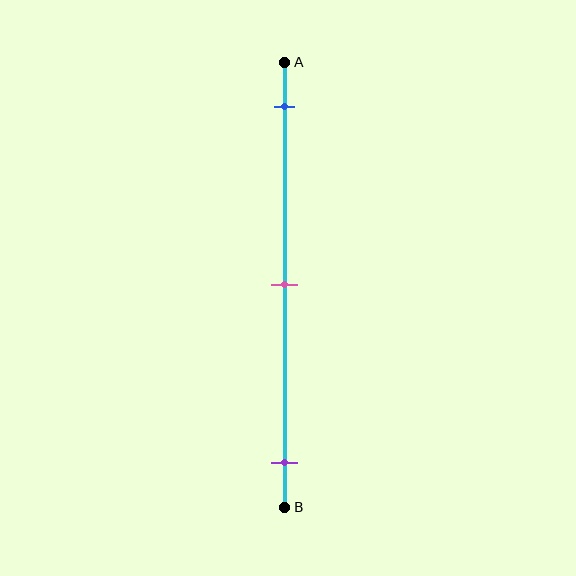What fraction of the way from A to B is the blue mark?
The blue mark is approximately 10% (0.1) of the way from A to B.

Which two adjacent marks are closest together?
The blue and pink marks are the closest adjacent pair.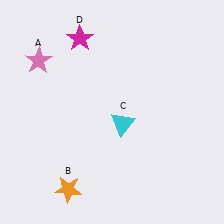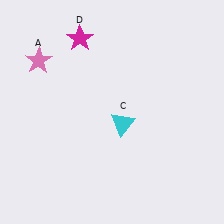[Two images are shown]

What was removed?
The orange star (B) was removed in Image 2.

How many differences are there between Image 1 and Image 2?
There is 1 difference between the two images.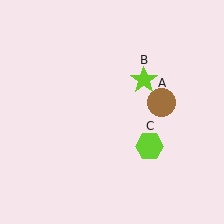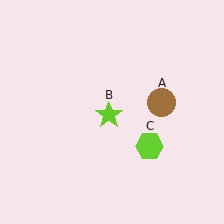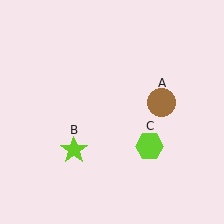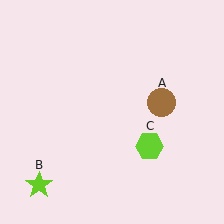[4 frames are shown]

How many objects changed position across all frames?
1 object changed position: lime star (object B).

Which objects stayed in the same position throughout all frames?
Brown circle (object A) and lime hexagon (object C) remained stationary.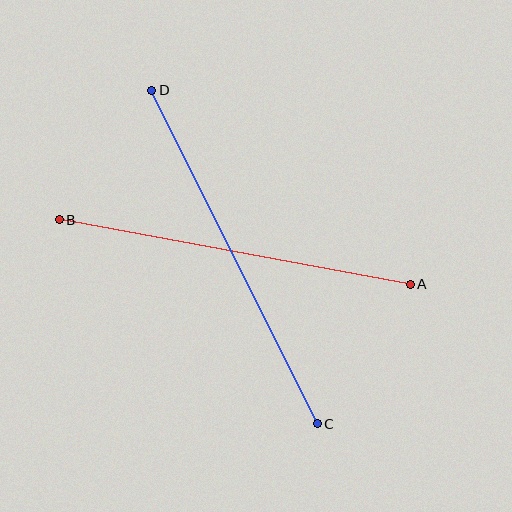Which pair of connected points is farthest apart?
Points C and D are farthest apart.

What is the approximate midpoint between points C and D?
The midpoint is at approximately (235, 257) pixels.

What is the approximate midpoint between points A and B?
The midpoint is at approximately (235, 252) pixels.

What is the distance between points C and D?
The distance is approximately 373 pixels.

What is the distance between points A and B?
The distance is approximately 357 pixels.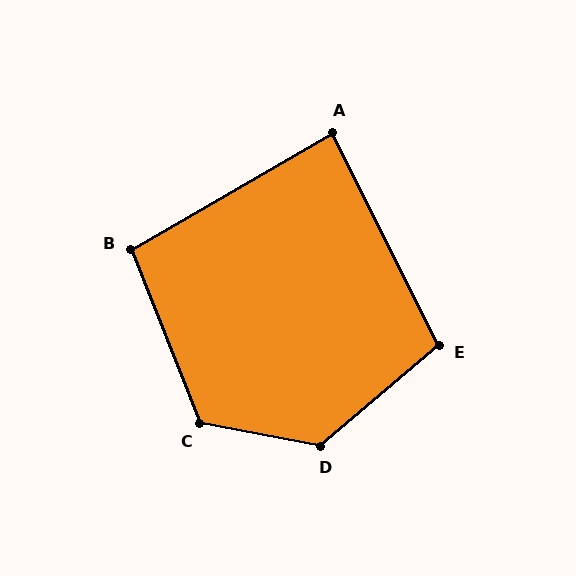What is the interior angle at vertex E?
Approximately 104 degrees (obtuse).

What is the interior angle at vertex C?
Approximately 122 degrees (obtuse).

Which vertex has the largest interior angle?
D, at approximately 129 degrees.